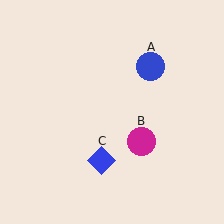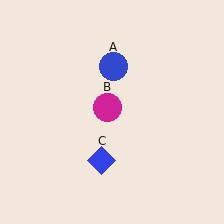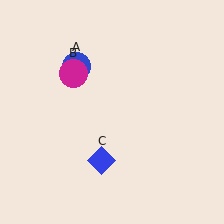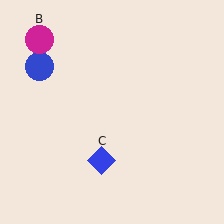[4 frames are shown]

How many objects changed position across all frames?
2 objects changed position: blue circle (object A), magenta circle (object B).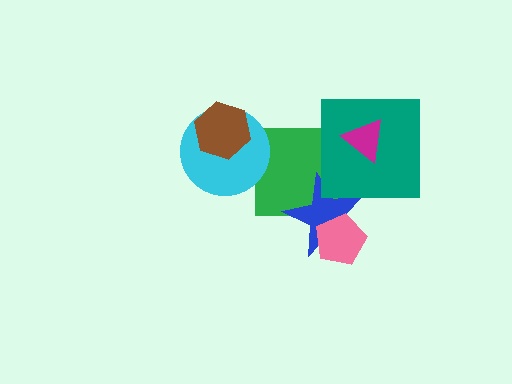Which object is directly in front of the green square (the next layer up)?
The blue star is directly in front of the green square.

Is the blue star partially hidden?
Yes, it is partially covered by another shape.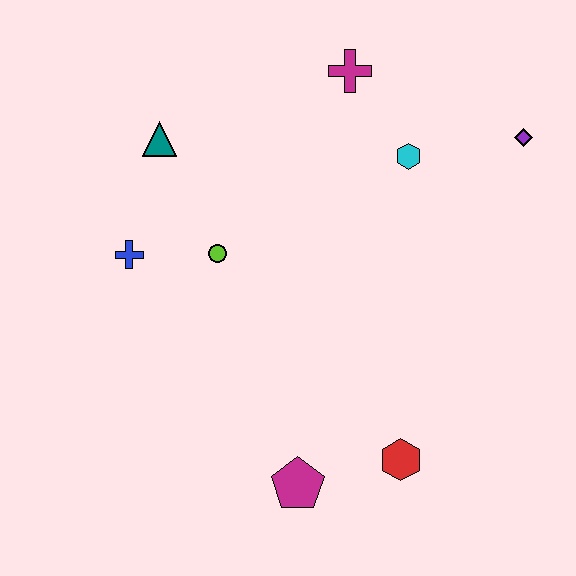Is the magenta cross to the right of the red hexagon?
No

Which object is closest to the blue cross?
The lime circle is closest to the blue cross.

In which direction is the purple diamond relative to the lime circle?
The purple diamond is to the right of the lime circle.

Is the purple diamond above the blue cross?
Yes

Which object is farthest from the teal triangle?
The red hexagon is farthest from the teal triangle.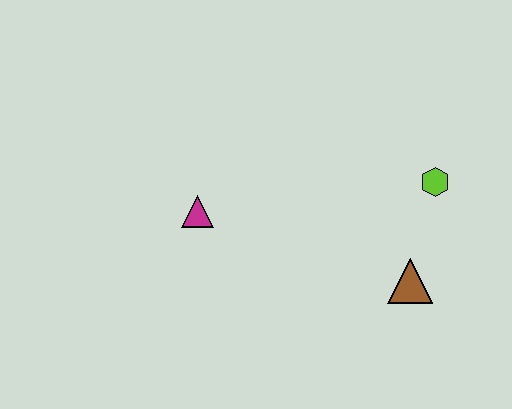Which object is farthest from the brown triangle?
The magenta triangle is farthest from the brown triangle.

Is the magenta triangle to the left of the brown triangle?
Yes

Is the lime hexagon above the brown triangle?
Yes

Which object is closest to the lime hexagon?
The brown triangle is closest to the lime hexagon.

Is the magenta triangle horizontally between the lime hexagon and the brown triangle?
No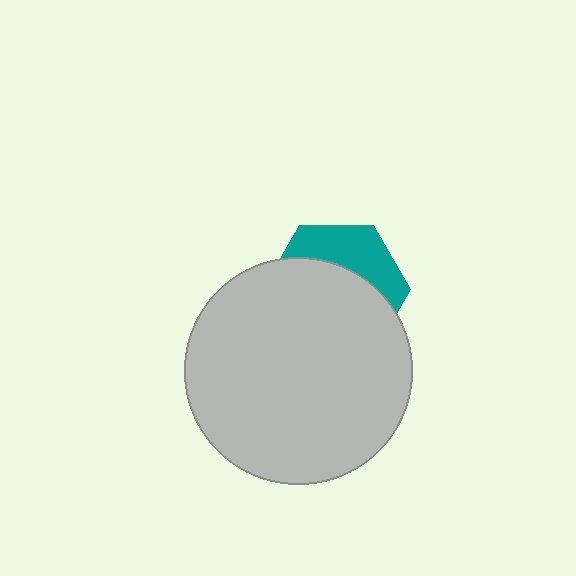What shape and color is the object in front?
The object in front is a light gray circle.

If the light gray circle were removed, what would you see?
You would see the complete teal hexagon.